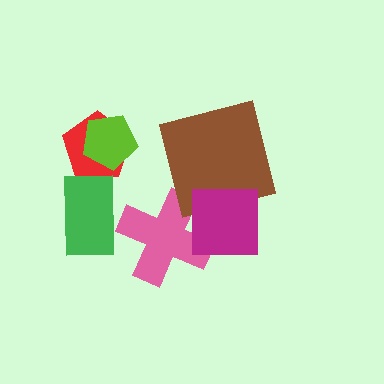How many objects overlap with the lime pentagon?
1 object overlaps with the lime pentagon.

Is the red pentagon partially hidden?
Yes, it is partially covered by another shape.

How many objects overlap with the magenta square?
2 objects overlap with the magenta square.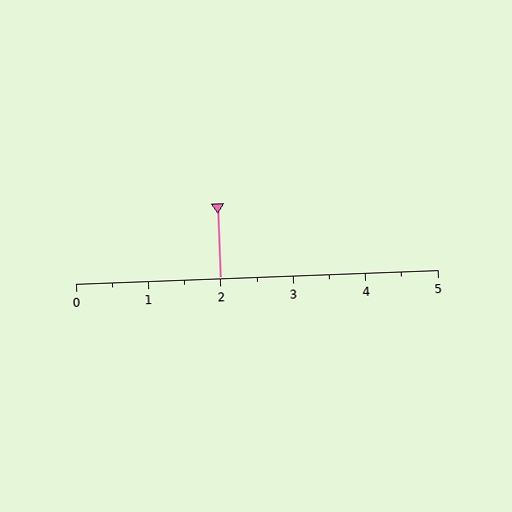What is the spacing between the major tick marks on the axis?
The major ticks are spaced 1 apart.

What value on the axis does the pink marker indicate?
The marker indicates approximately 2.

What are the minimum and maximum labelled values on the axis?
The axis runs from 0 to 5.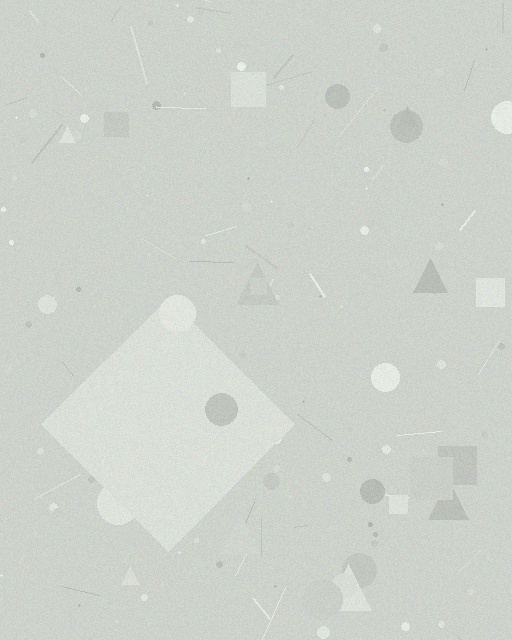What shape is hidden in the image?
A diamond is hidden in the image.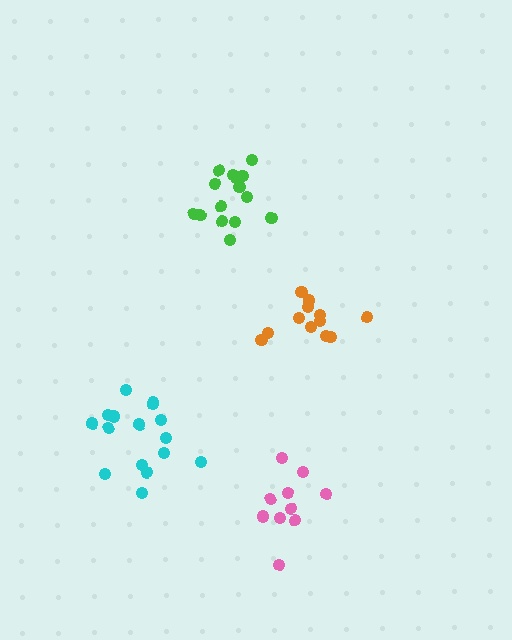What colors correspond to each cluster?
The clusters are colored: cyan, orange, green, pink.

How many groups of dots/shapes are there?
There are 4 groups.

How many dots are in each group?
Group 1: 16 dots, Group 2: 12 dots, Group 3: 15 dots, Group 4: 10 dots (53 total).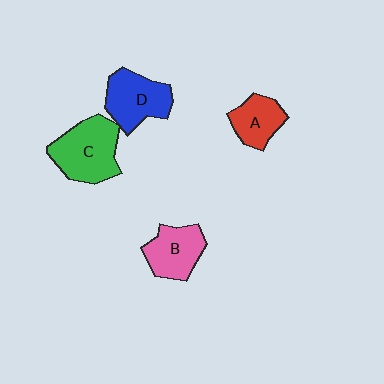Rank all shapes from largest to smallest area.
From largest to smallest: C (green), D (blue), B (pink), A (red).